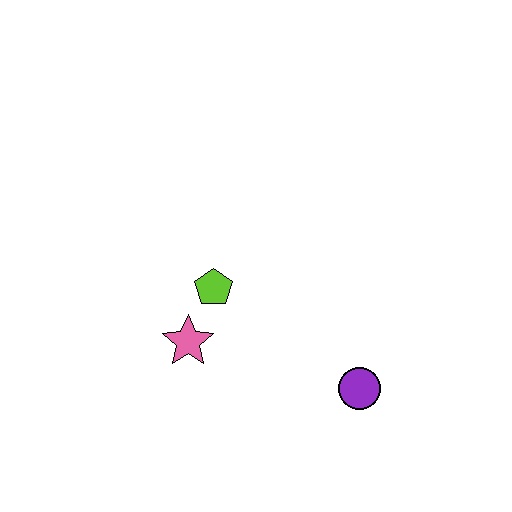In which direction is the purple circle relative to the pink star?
The purple circle is to the right of the pink star.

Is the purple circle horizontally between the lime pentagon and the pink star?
No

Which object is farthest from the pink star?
The purple circle is farthest from the pink star.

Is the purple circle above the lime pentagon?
No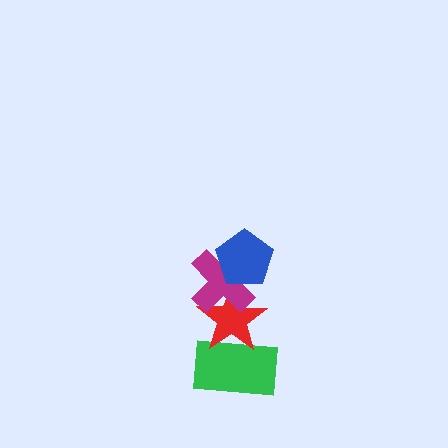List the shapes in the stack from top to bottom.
From top to bottom: the blue pentagon, the magenta cross, the red star, the green rectangle.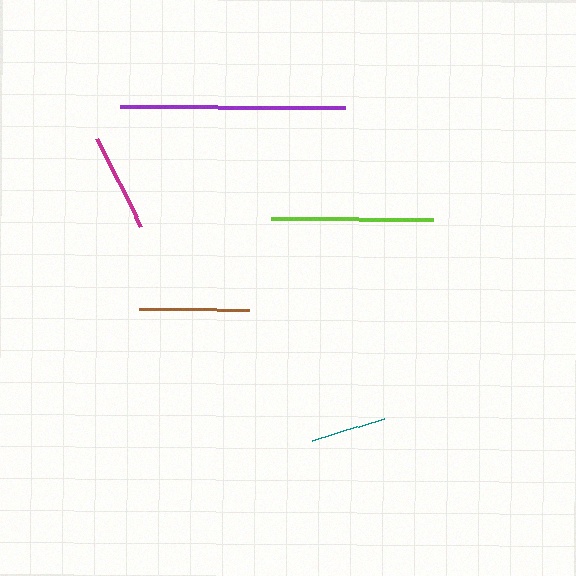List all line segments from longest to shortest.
From longest to shortest: purple, lime, brown, magenta, teal.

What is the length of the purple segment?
The purple segment is approximately 225 pixels long.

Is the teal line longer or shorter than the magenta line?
The magenta line is longer than the teal line.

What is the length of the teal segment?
The teal segment is approximately 75 pixels long.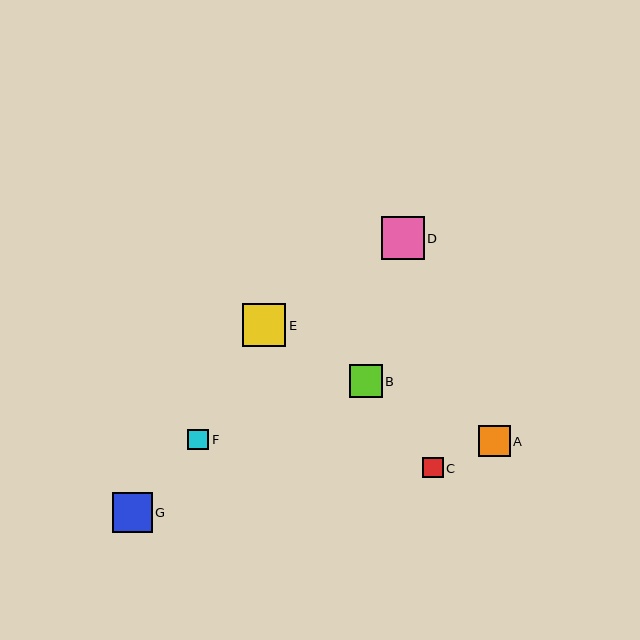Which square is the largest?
Square E is the largest with a size of approximately 43 pixels.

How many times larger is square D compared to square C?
Square D is approximately 2.1 times the size of square C.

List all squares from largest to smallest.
From largest to smallest: E, D, G, B, A, F, C.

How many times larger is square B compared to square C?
Square B is approximately 1.6 times the size of square C.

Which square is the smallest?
Square C is the smallest with a size of approximately 20 pixels.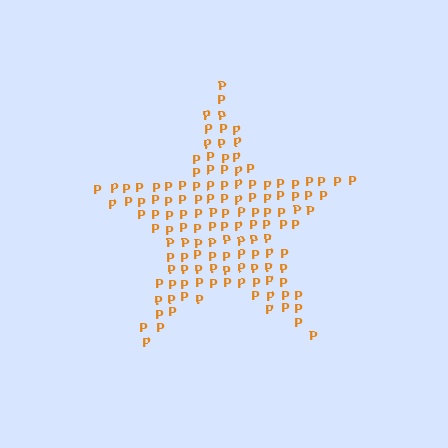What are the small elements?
The small elements are letter P's.